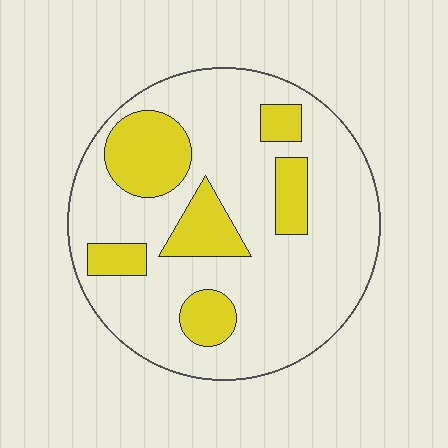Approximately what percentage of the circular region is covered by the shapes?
Approximately 25%.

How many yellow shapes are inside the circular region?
6.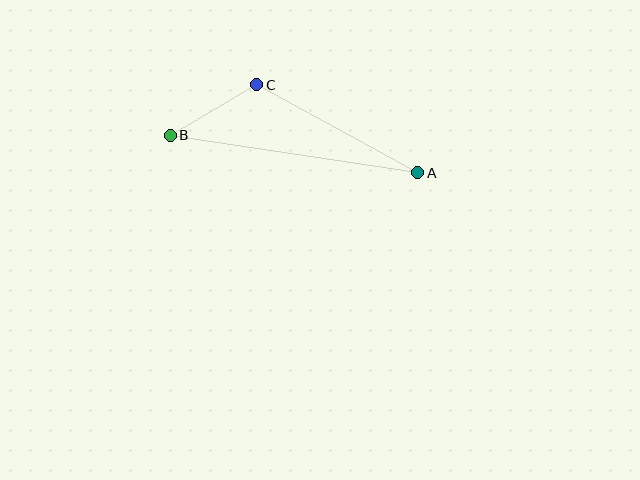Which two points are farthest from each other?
Points A and B are farthest from each other.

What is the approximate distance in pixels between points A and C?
The distance between A and C is approximately 184 pixels.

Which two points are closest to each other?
Points B and C are closest to each other.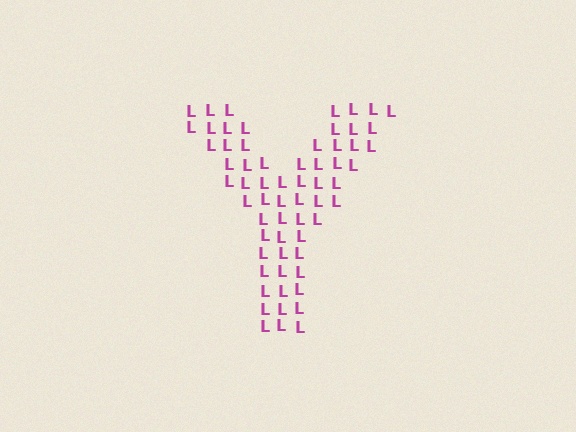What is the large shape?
The large shape is the letter Y.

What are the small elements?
The small elements are letter L's.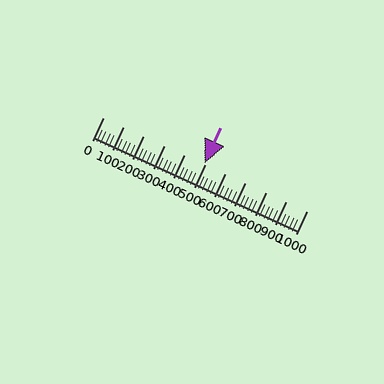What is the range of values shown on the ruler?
The ruler shows values from 0 to 1000.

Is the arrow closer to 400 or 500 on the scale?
The arrow is closer to 500.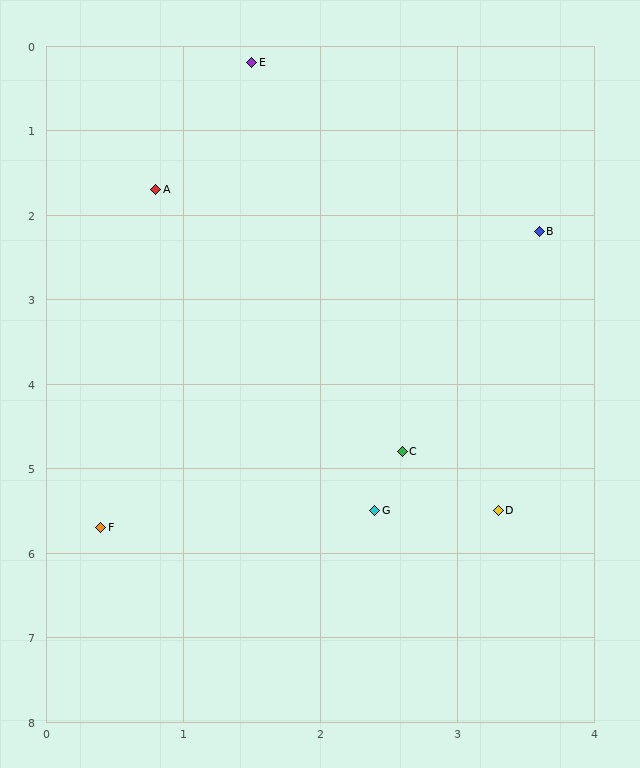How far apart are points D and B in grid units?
Points D and B are about 3.3 grid units apart.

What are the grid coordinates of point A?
Point A is at approximately (0.8, 1.7).